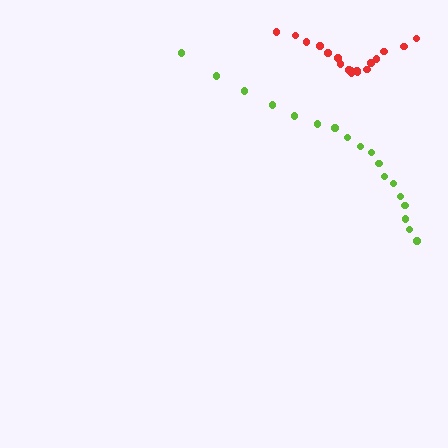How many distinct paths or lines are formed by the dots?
There are 2 distinct paths.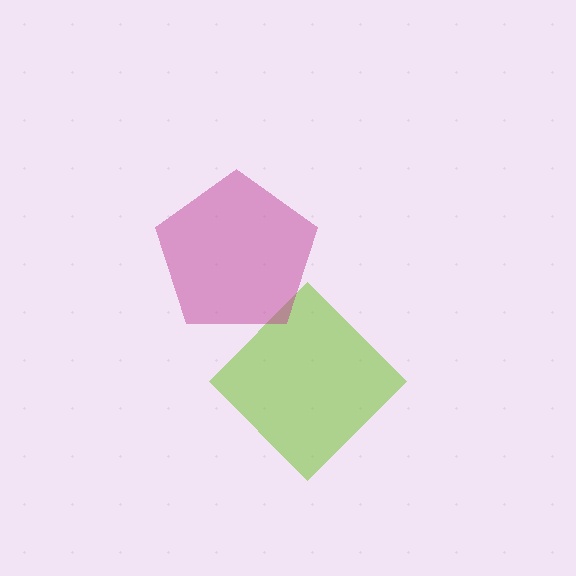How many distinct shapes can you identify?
There are 2 distinct shapes: a lime diamond, a magenta pentagon.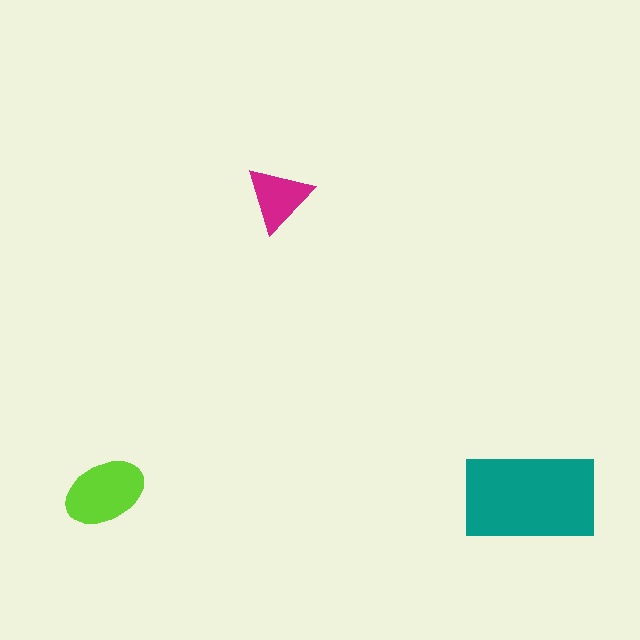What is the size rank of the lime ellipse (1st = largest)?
2nd.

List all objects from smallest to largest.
The magenta triangle, the lime ellipse, the teal rectangle.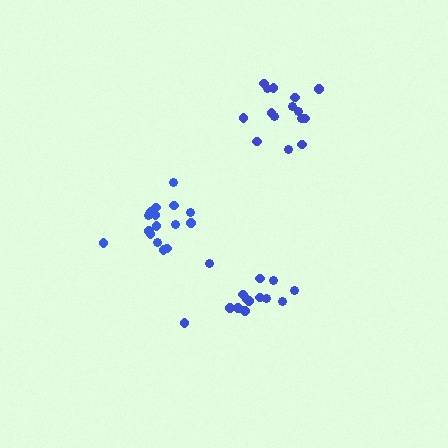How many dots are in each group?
Group 1: 16 dots, Group 2: 14 dots, Group 3: 15 dots (45 total).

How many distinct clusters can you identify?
There are 3 distinct clusters.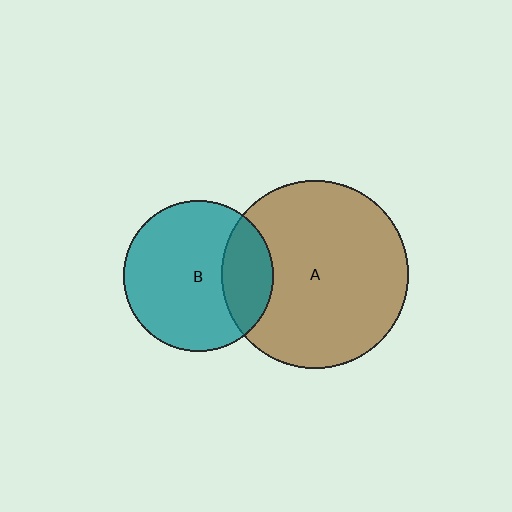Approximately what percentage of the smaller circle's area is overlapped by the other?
Approximately 25%.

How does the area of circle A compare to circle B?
Approximately 1.6 times.